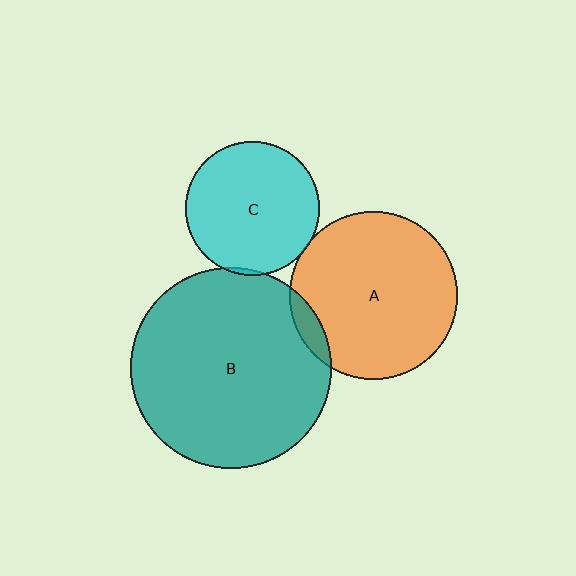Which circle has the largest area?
Circle B (teal).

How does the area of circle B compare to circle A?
Approximately 1.4 times.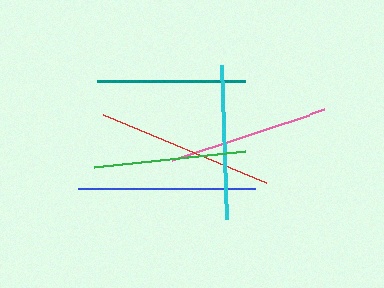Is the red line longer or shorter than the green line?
The red line is longer than the green line.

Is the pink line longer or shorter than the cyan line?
The pink line is longer than the cyan line.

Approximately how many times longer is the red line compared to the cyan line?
The red line is approximately 1.1 times the length of the cyan line.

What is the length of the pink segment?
The pink segment is approximately 159 pixels long.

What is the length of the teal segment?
The teal segment is approximately 148 pixels long.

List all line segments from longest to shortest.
From longest to shortest: blue, red, pink, cyan, green, teal.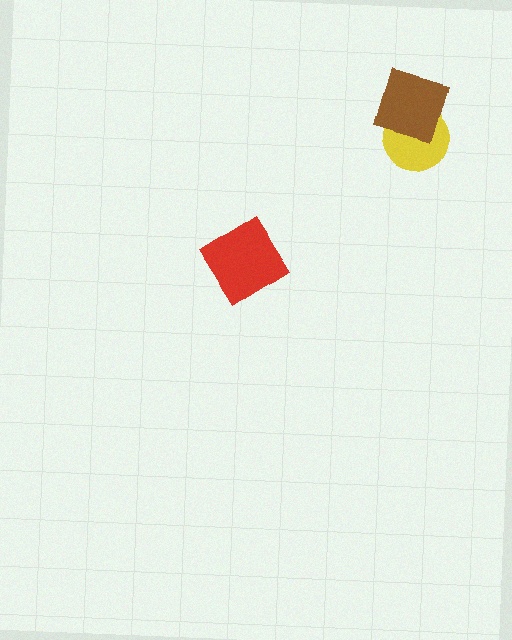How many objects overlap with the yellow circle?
1 object overlaps with the yellow circle.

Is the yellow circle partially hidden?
Yes, it is partially covered by another shape.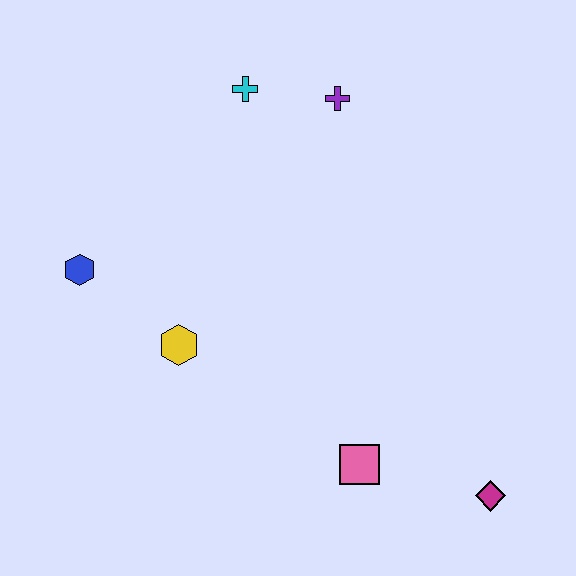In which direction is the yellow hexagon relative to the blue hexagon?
The yellow hexagon is to the right of the blue hexagon.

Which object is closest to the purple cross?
The cyan cross is closest to the purple cross.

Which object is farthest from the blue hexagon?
The magenta diamond is farthest from the blue hexagon.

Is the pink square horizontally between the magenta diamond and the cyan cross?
Yes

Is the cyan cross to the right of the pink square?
No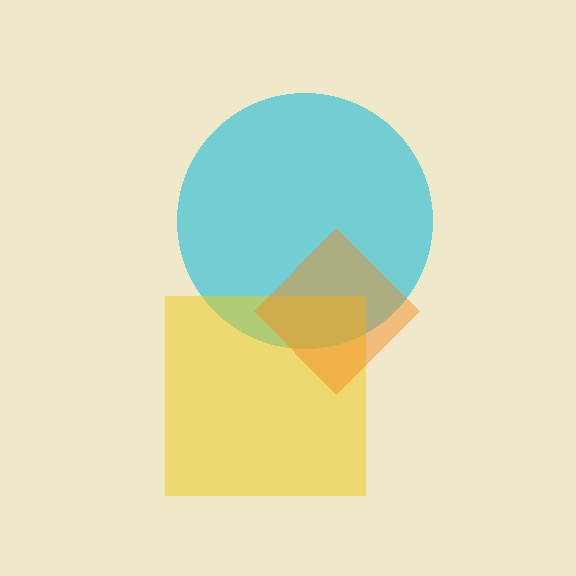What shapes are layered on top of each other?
The layered shapes are: a cyan circle, a yellow square, an orange diamond.